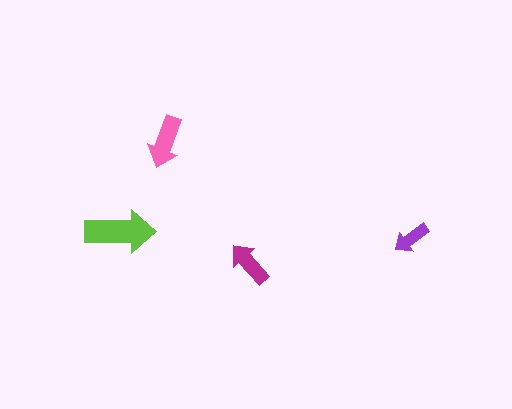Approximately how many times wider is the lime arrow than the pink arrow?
About 1.5 times wider.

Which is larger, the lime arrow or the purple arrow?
The lime one.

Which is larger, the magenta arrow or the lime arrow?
The lime one.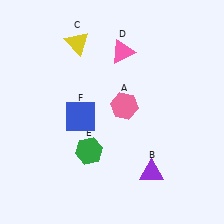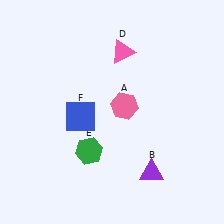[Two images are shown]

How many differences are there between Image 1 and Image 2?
There is 1 difference between the two images.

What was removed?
The yellow triangle (C) was removed in Image 2.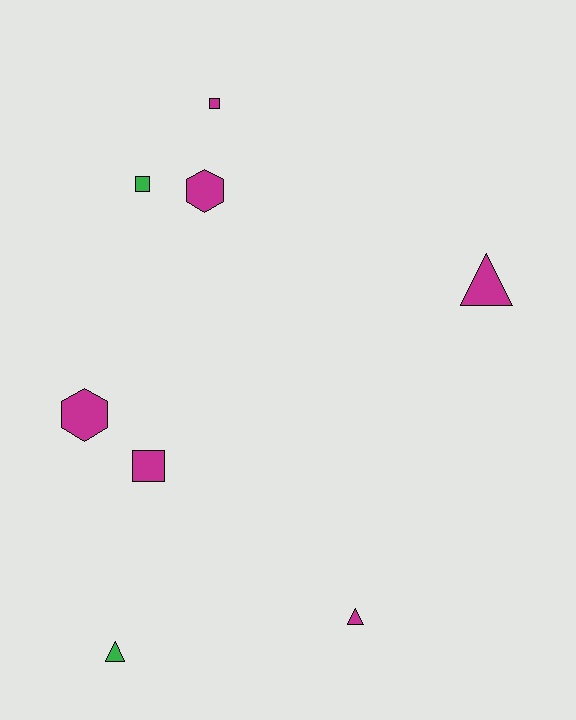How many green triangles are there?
There is 1 green triangle.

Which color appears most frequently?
Magenta, with 6 objects.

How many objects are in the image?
There are 8 objects.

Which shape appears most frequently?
Square, with 3 objects.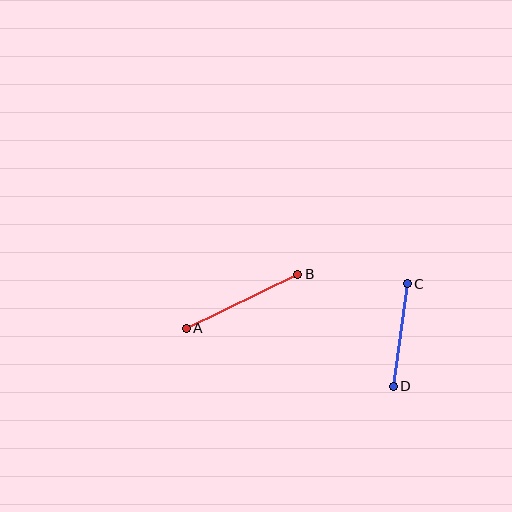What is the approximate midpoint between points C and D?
The midpoint is at approximately (400, 335) pixels.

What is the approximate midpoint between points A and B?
The midpoint is at approximately (242, 301) pixels.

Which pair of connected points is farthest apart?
Points A and B are farthest apart.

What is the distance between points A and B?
The distance is approximately 124 pixels.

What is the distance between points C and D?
The distance is approximately 104 pixels.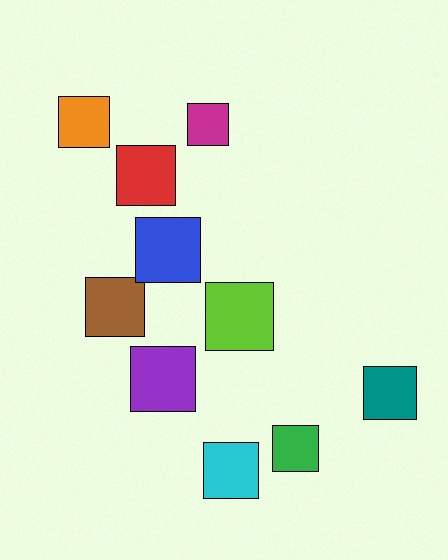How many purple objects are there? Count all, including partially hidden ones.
There is 1 purple object.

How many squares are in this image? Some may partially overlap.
There are 10 squares.